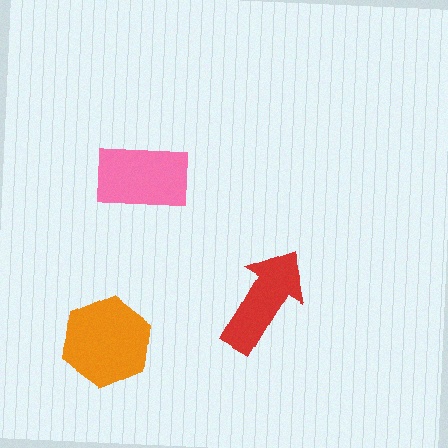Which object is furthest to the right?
The red arrow is rightmost.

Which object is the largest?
The orange hexagon.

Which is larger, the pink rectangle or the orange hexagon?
The orange hexagon.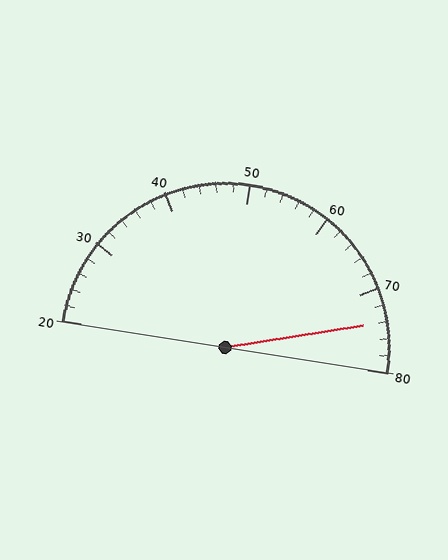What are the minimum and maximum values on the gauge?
The gauge ranges from 20 to 80.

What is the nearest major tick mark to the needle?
The nearest major tick mark is 70.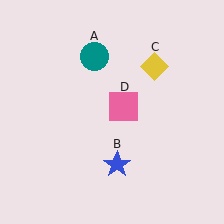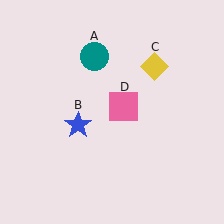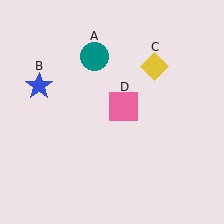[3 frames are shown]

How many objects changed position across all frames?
1 object changed position: blue star (object B).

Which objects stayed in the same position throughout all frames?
Teal circle (object A) and yellow diamond (object C) and pink square (object D) remained stationary.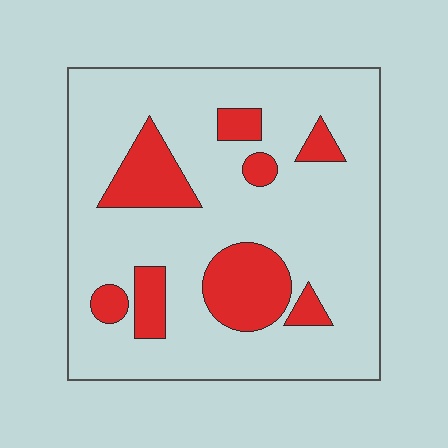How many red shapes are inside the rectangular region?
8.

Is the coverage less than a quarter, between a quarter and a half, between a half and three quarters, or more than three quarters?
Less than a quarter.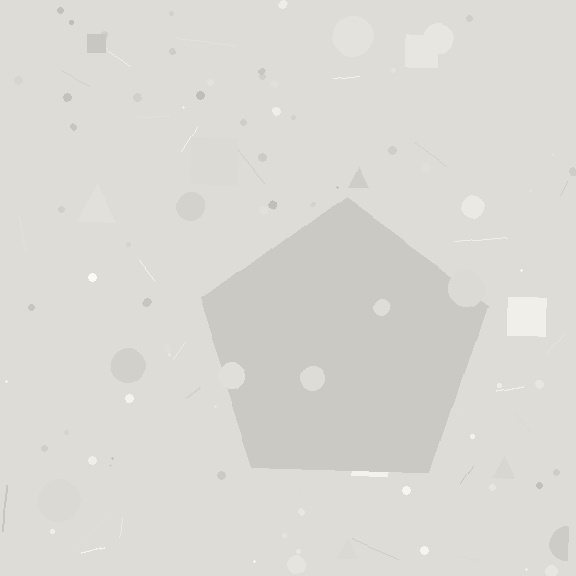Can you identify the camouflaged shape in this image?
The camouflaged shape is a pentagon.